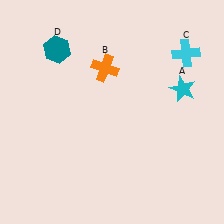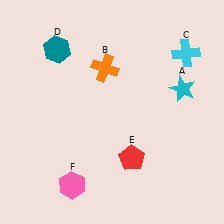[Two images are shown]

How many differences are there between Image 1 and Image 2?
There are 2 differences between the two images.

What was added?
A red pentagon (E), a pink hexagon (F) were added in Image 2.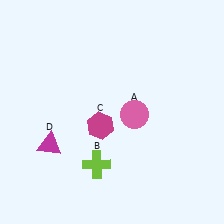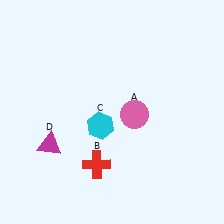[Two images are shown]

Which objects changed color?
B changed from lime to red. C changed from magenta to cyan.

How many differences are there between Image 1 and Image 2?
There are 2 differences between the two images.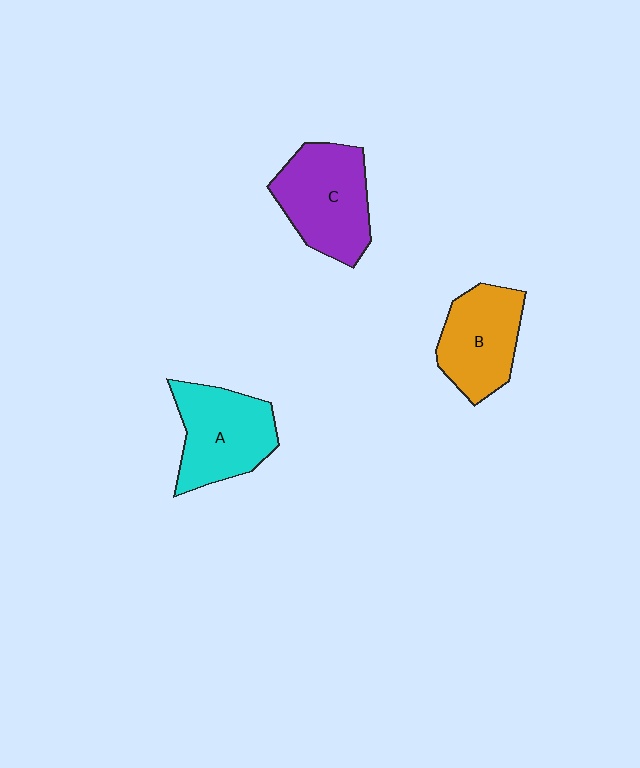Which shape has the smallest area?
Shape B (orange).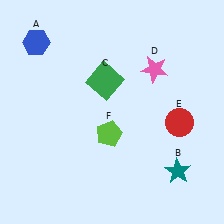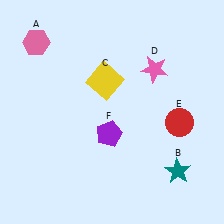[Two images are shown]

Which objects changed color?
A changed from blue to pink. C changed from green to yellow. F changed from lime to purple.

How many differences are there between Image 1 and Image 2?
There are 3 differences between the two images.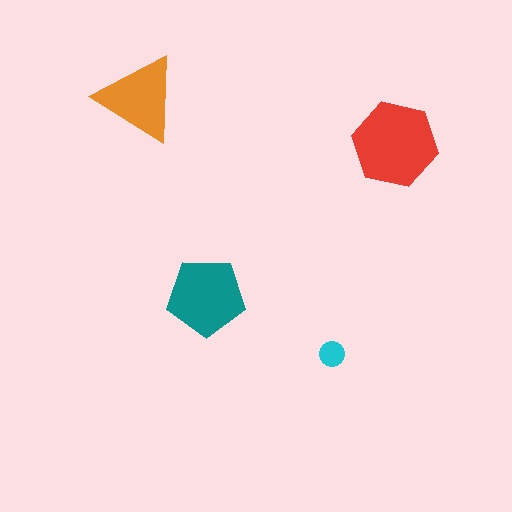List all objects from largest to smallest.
The red hexagon, the teal pentagon, the orange triangle, the cyan circle.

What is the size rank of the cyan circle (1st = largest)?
4th.